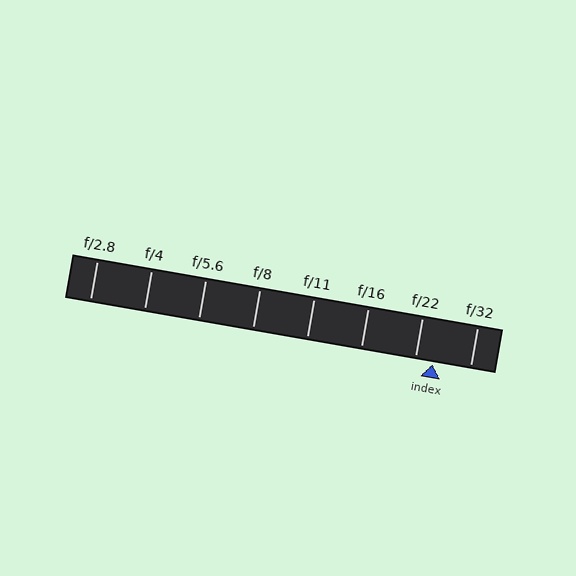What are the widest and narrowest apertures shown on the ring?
The widest aperture shown is f/2.8 and the narrowest is f/32.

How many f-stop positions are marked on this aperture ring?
There are 8 f-stop positions marked.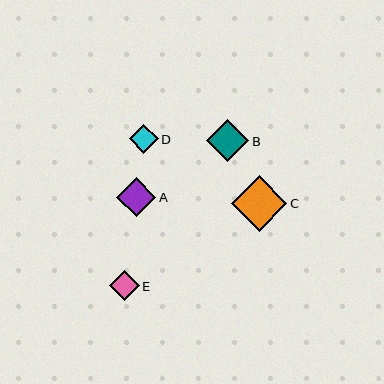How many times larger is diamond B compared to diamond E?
Diamond B is approximately 1.4 times the size of diamond E.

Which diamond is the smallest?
Diamond D is the smallest with a size of approximately 29 pixels.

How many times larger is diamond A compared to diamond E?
Diamond A is approximately 1.3 times the size of diamond E.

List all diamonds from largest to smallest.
From largest to smallest: C, B, A, E, D.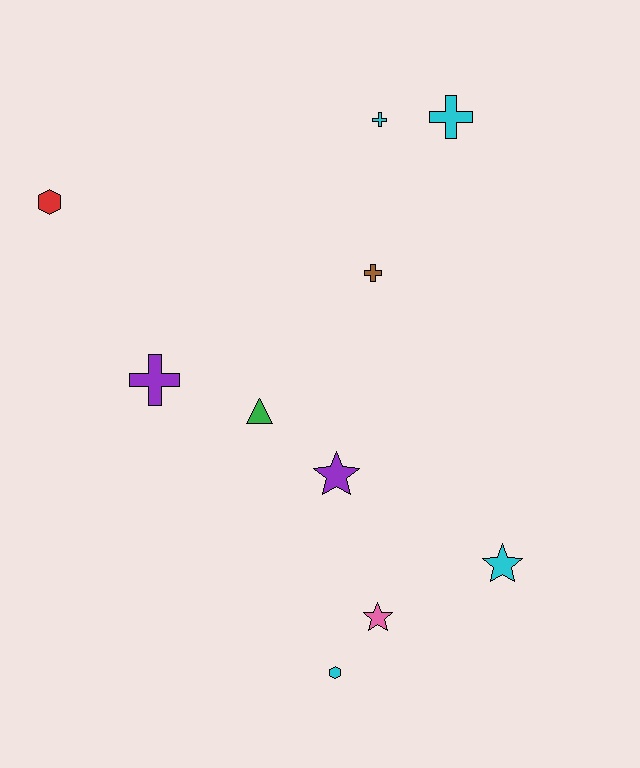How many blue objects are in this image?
There are no blue objects.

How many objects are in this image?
There are 10 objects.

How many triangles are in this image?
There is 1 triangle.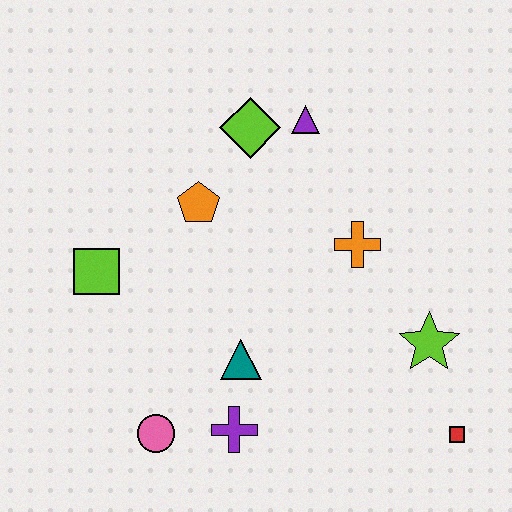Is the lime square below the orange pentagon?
Yes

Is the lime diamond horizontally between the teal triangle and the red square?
Yes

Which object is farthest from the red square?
The lime square is farthest from the red square.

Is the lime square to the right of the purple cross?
No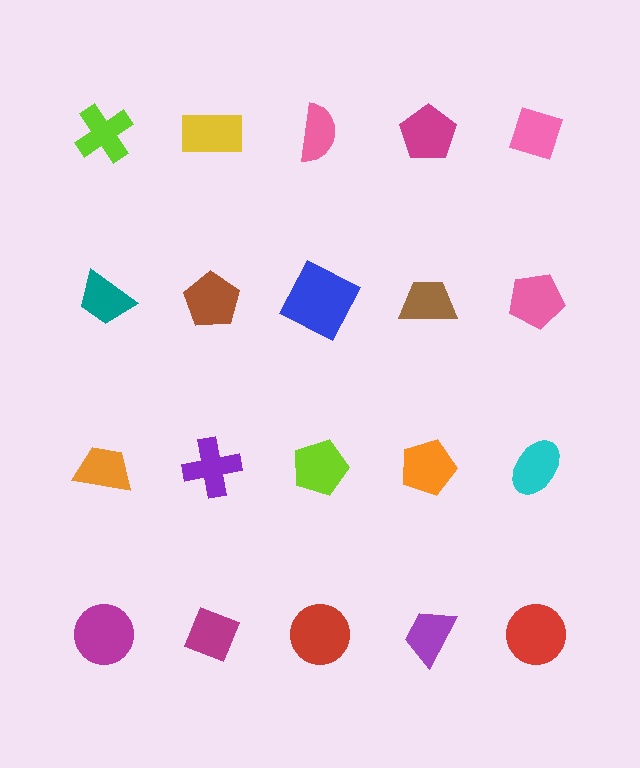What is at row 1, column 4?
A magenta pentagon.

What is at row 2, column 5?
A pink pentagon.